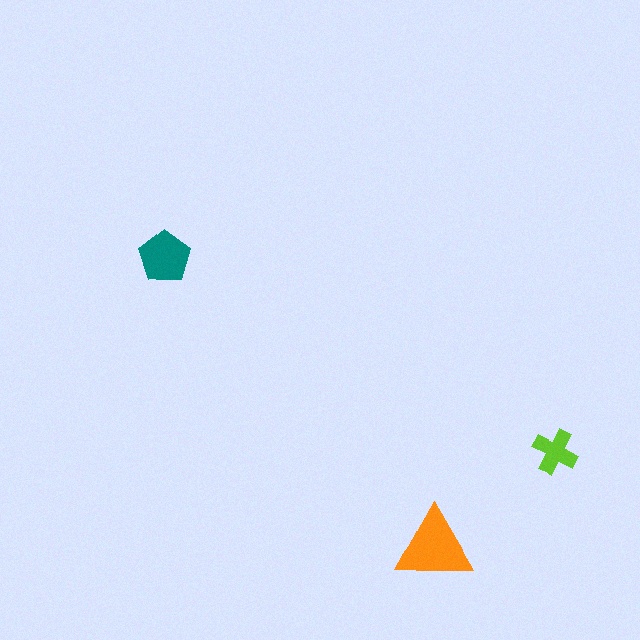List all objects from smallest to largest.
The lime cross, the teal pentagon, the orange triangle.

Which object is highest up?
The teal pentagon is topmost.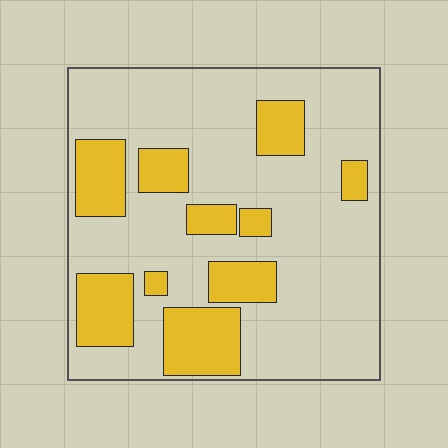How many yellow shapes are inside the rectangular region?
10.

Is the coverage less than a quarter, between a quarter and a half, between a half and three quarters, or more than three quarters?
Between a quarter and a half.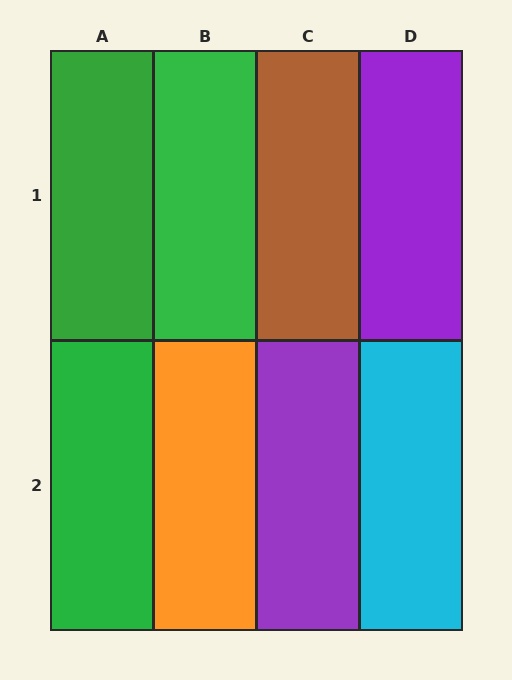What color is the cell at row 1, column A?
Green.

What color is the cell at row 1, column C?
Brown.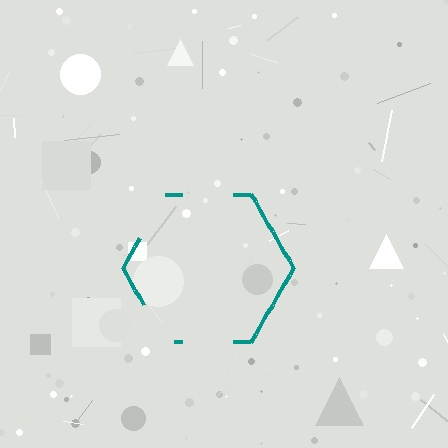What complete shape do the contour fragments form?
The contour fragments form a hexagon.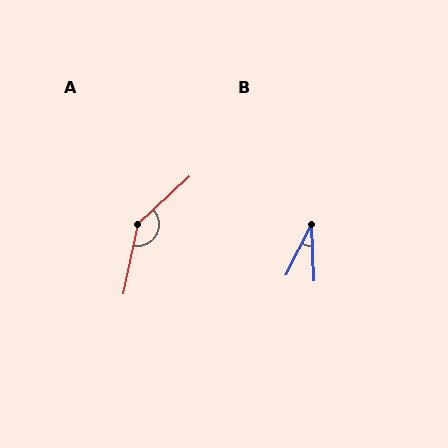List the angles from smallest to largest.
B (29°), A (144°).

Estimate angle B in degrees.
Approximately 29 degrees.